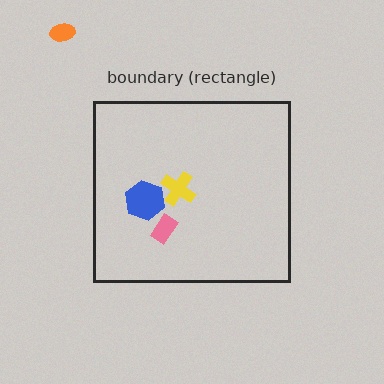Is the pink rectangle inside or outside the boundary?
Inside.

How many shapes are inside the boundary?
3 inside, 1 outside.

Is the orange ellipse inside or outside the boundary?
Outside.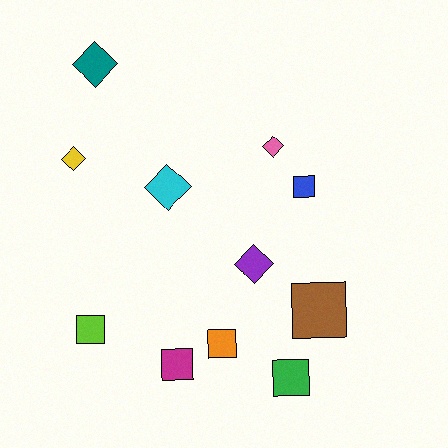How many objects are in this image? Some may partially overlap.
There are 11 objects.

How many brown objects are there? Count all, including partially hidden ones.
There is 1 brown object.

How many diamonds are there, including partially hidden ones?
There are 5 diamonds.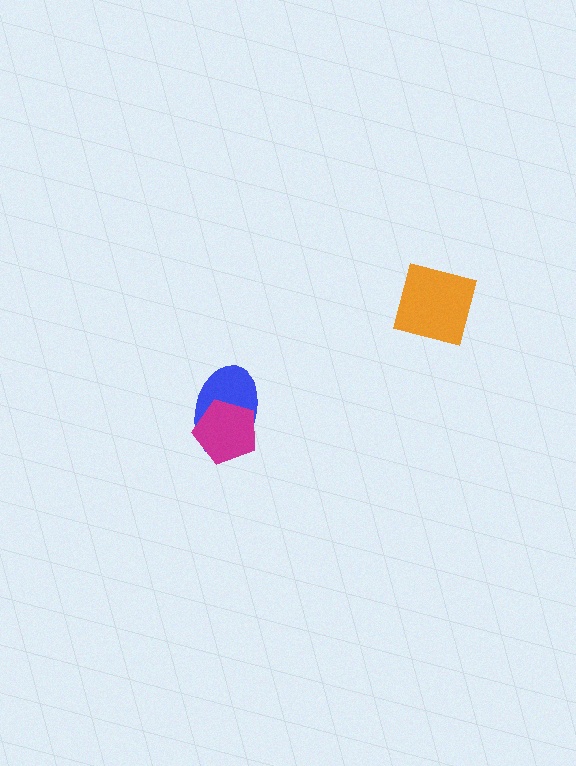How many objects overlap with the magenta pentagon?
1 object overlaps with the magenta pentagon.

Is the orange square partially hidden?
No, no other shape covers it.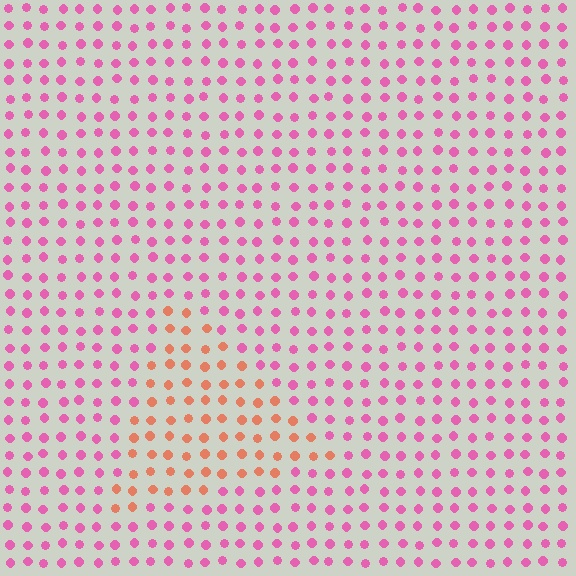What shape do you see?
I see a triangle.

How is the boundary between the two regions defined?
The boundary is defined purely by a slight shift in hue (about 49 degrees). Spacing, size, and orientation are identical on both sides.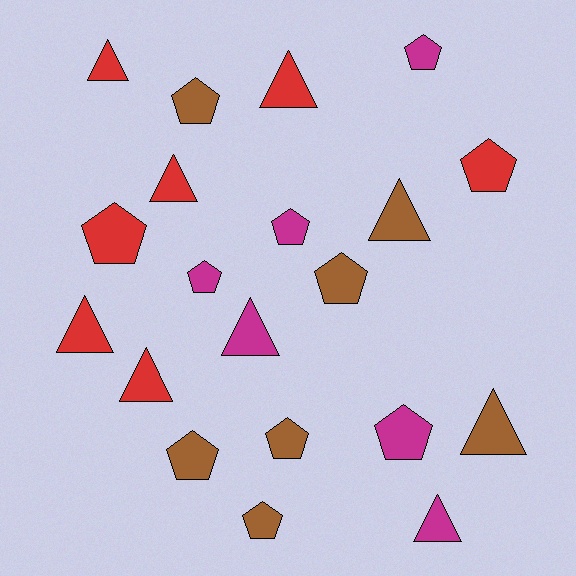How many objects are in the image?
There are 20 objects.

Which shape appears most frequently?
Pentagon, with 11 objects.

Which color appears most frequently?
Red, with 7 objects.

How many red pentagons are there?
There are 2 red pentagons.